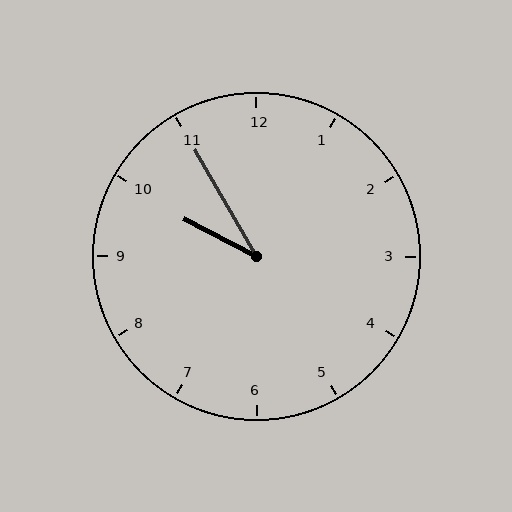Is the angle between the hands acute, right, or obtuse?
It is acute.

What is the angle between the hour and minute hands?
Approximately 32 degrees.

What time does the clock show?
9:55.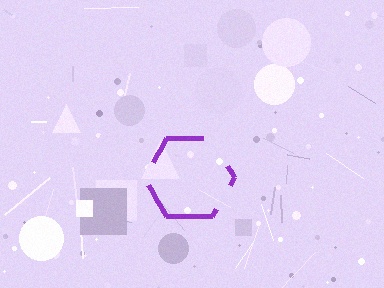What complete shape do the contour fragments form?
The contour fragments form a hexagon.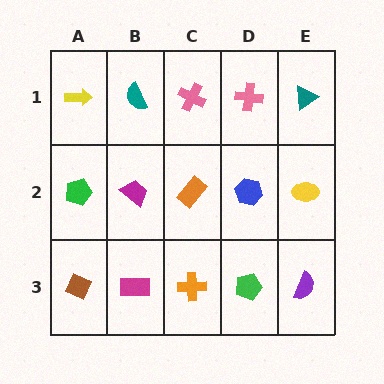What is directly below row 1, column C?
An orange rectangle.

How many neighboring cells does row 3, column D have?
3.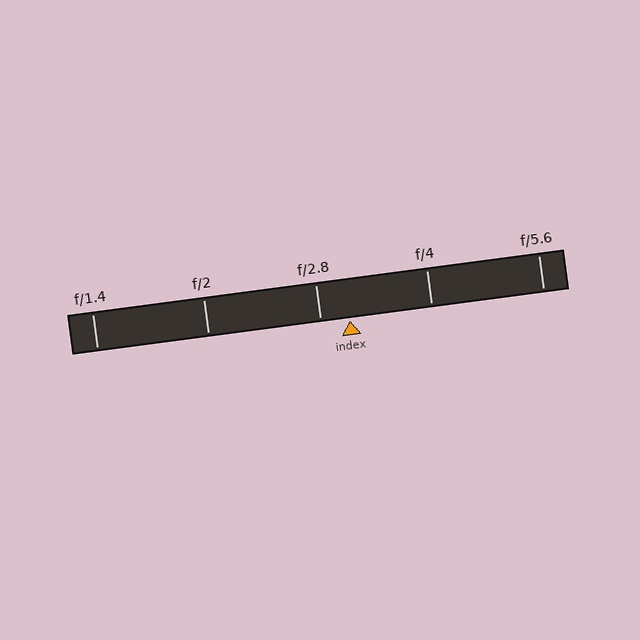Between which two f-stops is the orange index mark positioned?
The index mark is between f/2.8 and f/4.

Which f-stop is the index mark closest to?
The index mark is closest to f/2.8.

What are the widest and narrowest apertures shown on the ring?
The widest aperture shown is f/1.4 and the narrowest is f/5.6.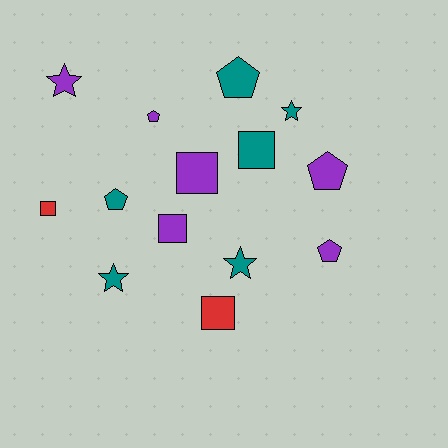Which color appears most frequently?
Purple, with 6 objects.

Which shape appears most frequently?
Pentagon, with 5 objects.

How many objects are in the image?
There are 14 objects.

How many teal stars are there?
There are 3 teal stars.